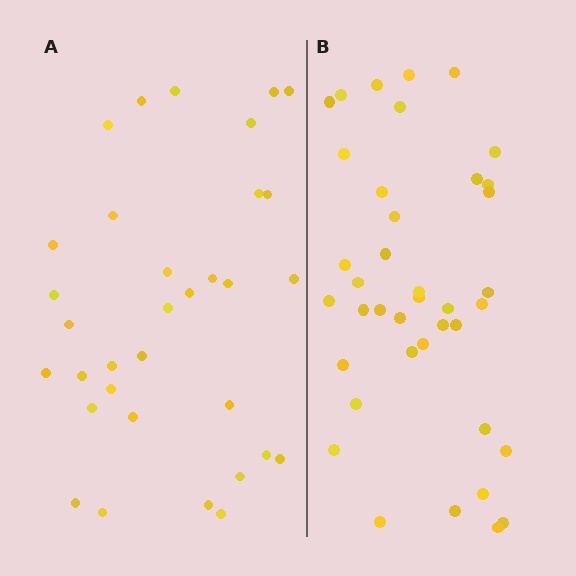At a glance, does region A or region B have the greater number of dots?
Region B (the right region) has more dots.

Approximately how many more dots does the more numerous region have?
Region B has about 6 more dots than region A.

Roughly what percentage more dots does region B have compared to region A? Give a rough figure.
About 20% more.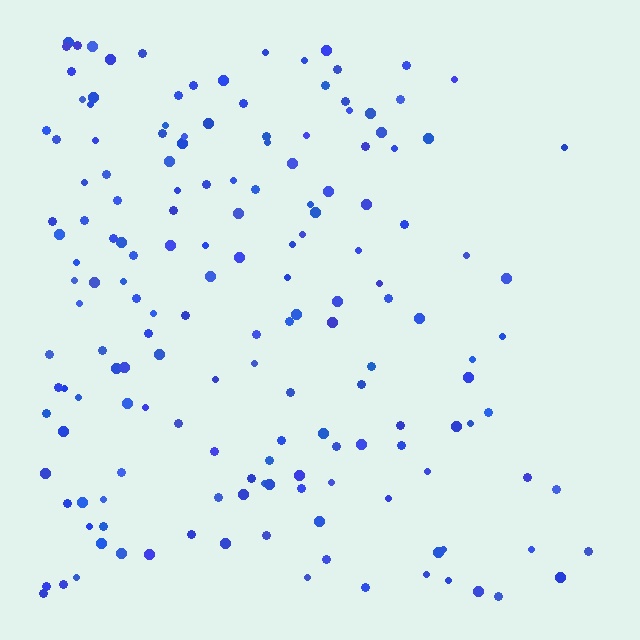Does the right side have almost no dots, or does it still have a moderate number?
Still a moderate number, just noticeably fewer than the left.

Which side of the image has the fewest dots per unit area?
The right.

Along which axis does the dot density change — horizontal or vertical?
Horizontal.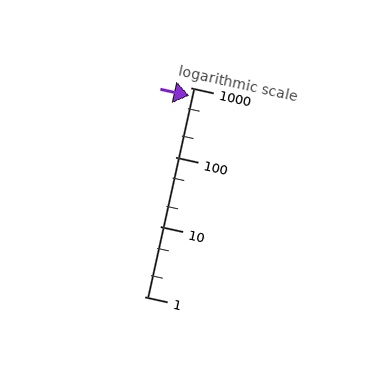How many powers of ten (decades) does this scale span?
The scale spans 3 decades, from 1 to 1000.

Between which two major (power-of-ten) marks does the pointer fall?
The pointer is between 100 and 1000.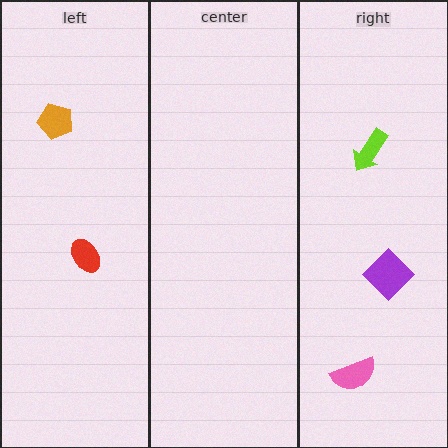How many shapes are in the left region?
2.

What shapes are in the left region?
The orange pentagon, the red ellipse.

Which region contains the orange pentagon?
The left region.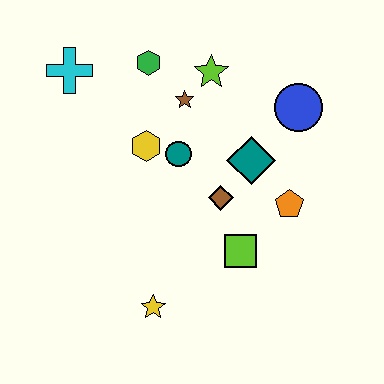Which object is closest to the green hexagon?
The brown star is closest to the green hexagon.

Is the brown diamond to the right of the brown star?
Yes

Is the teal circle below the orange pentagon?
No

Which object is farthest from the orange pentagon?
The cyan cross is farthest from the orange pentagon.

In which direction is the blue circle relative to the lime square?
The blue circle is above the lime square.